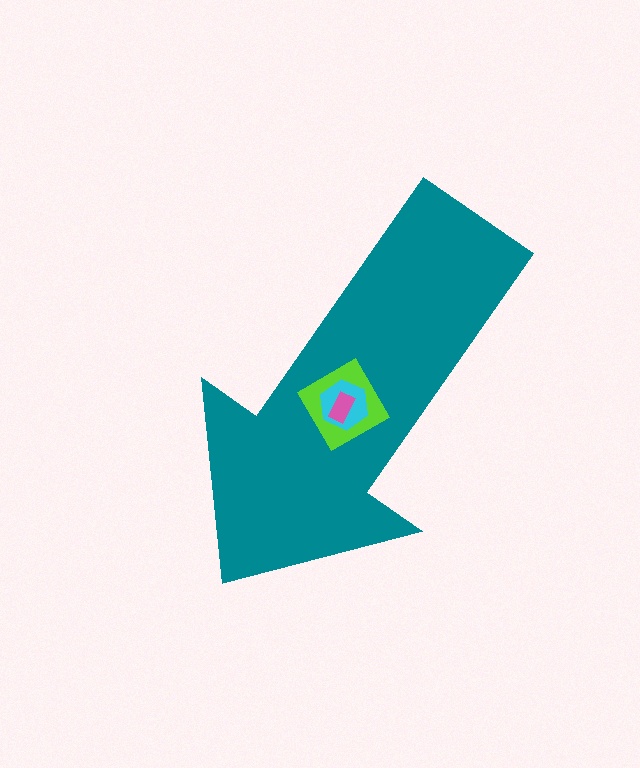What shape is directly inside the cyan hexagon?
The pink rectangle.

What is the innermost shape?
The pink rectangle.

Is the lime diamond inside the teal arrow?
Yes.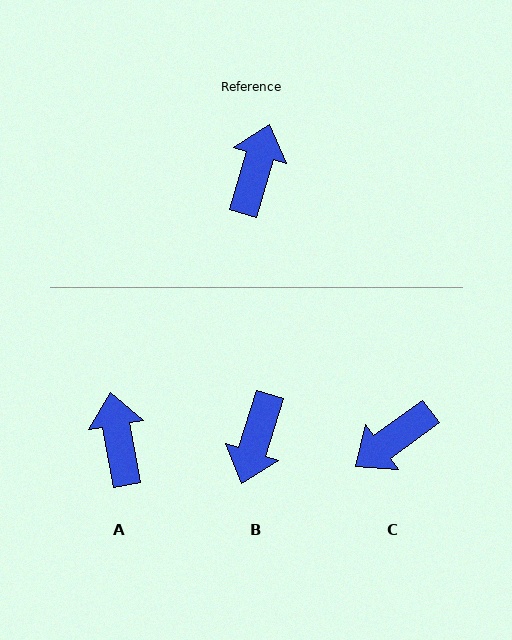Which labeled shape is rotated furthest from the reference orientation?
B, about 179 degrees away.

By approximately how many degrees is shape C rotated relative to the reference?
Approximately 142 degrees counter-clockwise.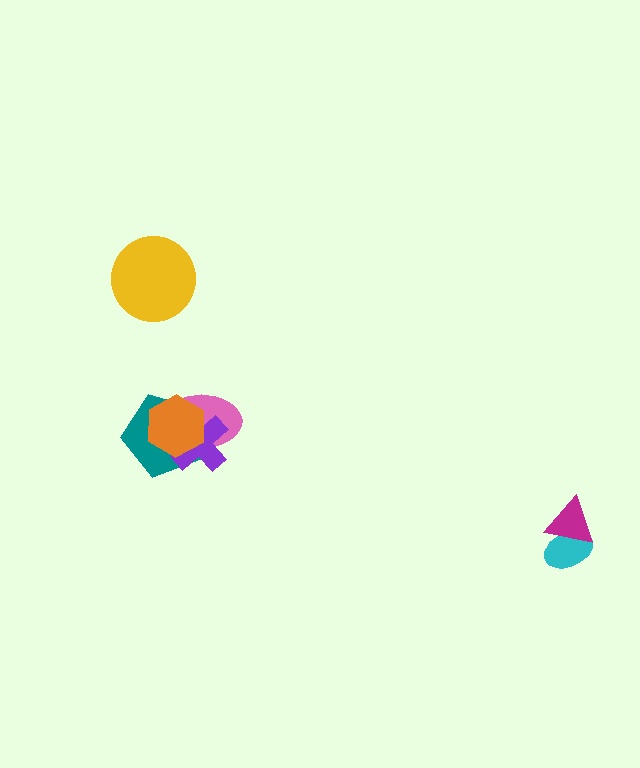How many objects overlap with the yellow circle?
0 objects overlap with the yellow circle.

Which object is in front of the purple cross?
The orange hexagon is in front of the purple cross.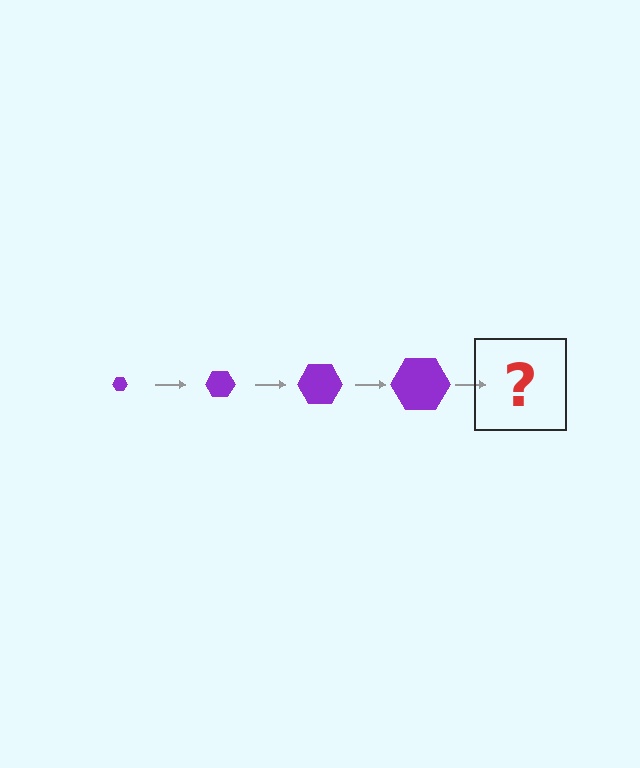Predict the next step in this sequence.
The next step is a purple hexagon, larger than the previous one.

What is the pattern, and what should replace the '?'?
The pattern is that the hexagon gets progressively larger each step. The '?' should be a purple hexagon, larger than the previous one.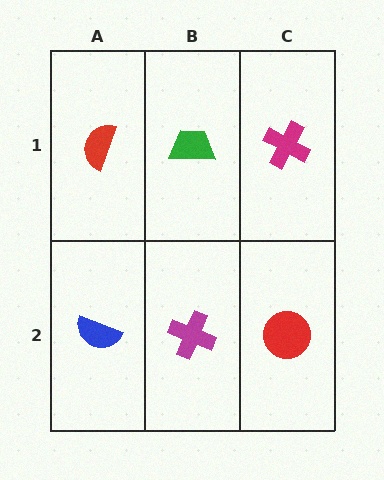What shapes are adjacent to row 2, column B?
A green trapezoid (row 1, column B), a blue semicircle (row 2, column A), a red circle (row 2, column C).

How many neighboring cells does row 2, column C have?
2.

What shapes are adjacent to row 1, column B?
A magenta cross (row 2, column B), a red semicircle (row 1, column A), a magenta cross (row 1, column C).